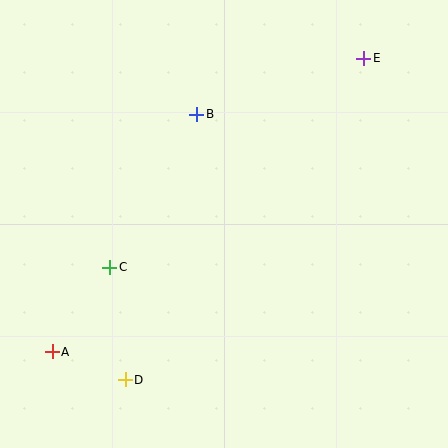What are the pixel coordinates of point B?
Point B is at (197, 114).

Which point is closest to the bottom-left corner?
Point A is closest to the bottom-left corner.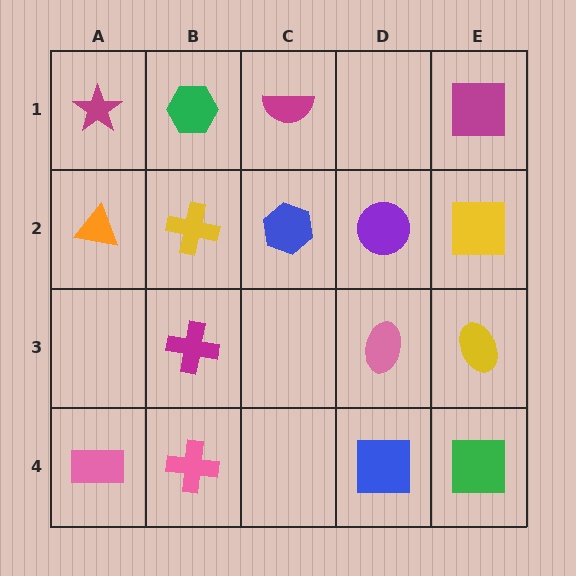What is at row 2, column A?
An orange triangle.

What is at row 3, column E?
A yellow ellipse.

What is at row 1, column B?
A green hexagon.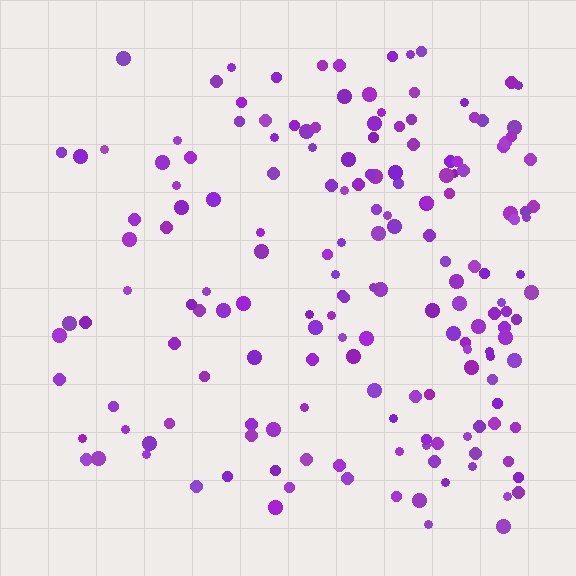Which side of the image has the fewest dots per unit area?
The left.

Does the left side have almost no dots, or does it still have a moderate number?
Still a moderate number, just noticeably fewer than the right.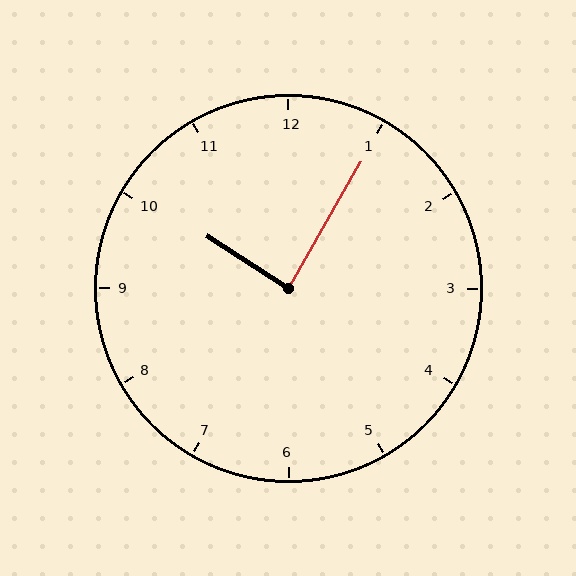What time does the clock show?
10:05.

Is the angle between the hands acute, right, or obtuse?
It is right.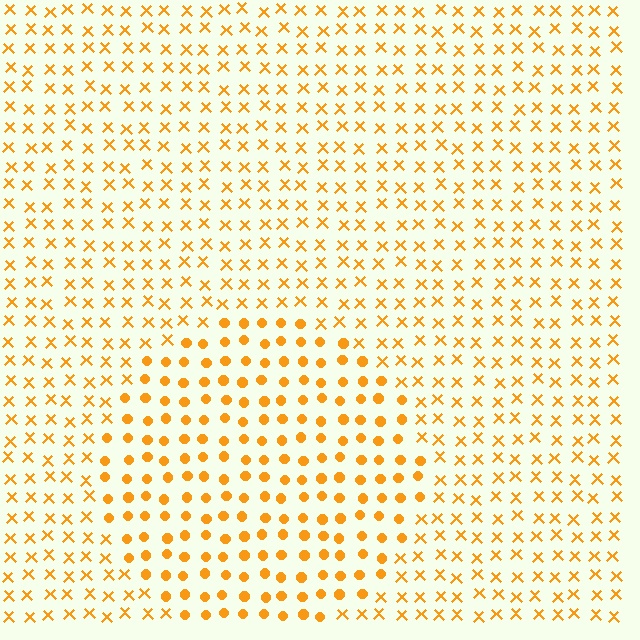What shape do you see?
I see a circle.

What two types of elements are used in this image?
The image uses circles inside the circle region and X marks outside it.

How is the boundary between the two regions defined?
The boundary is defined by a change in element shape: circles inside vs. X marks outside. All elements share the same color and spacing.